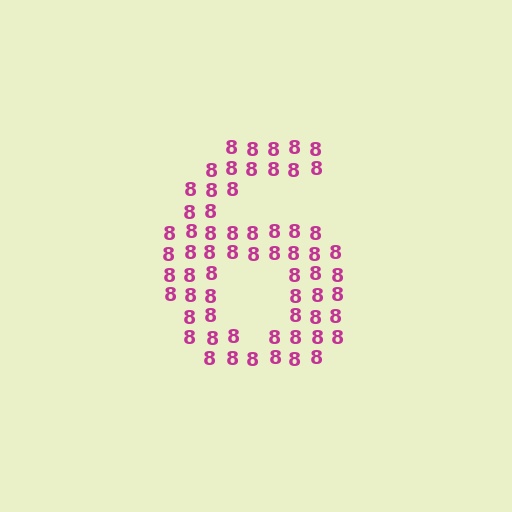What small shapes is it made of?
It is made of small digit 8's.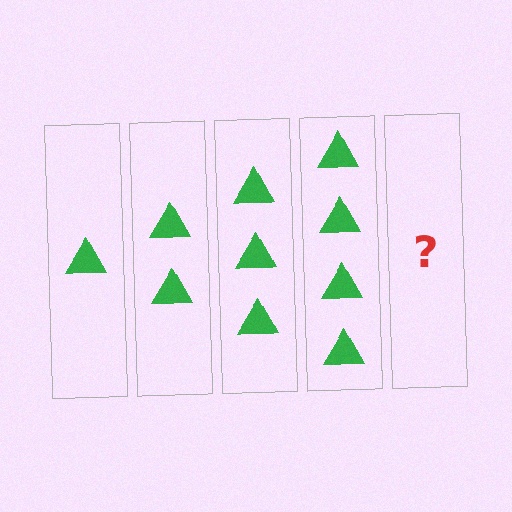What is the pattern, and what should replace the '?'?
The pattern is that each step adds one more triangle. The '?' should be 5 triangles.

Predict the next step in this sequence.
The next step is 5 triangles.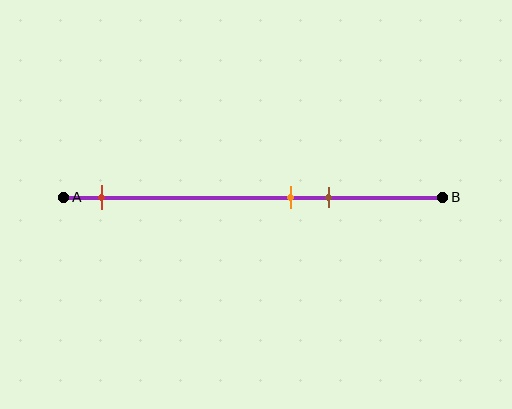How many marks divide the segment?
There are 3 marks dividing the segment.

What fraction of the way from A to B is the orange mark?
The orange mark is approximately 60% (0.6) of the way from A to B.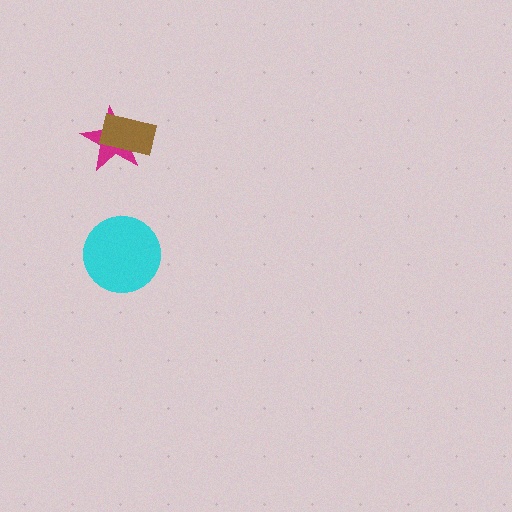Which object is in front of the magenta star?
The brown rectangle is in front of the magenta star.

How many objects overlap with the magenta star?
1 object overlaps with the magenta star.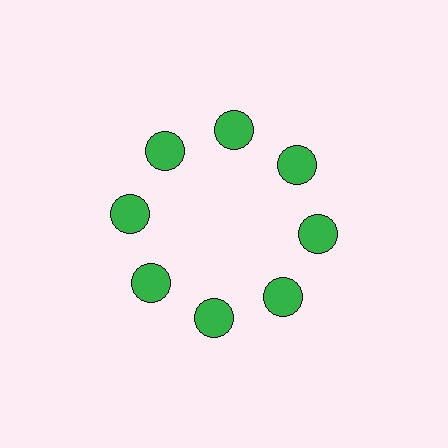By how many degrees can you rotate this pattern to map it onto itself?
The pattern maps onto itself every 45 degrees of rotation.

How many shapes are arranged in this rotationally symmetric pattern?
There are 8 shapes, arranged in 8 groups of 1.